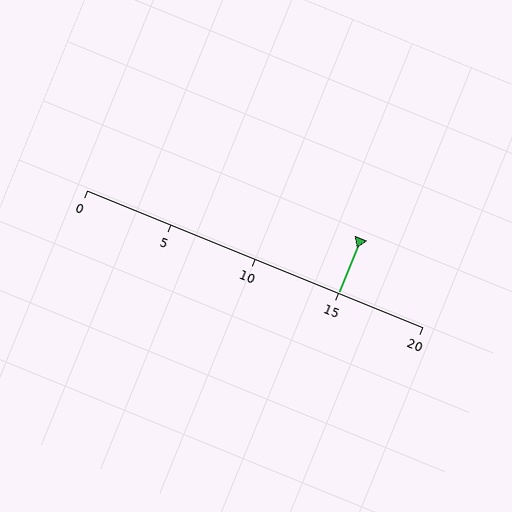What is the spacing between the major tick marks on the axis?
The major ticks are spaced 5 apart.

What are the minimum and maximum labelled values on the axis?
The axis runs from 0 to 20.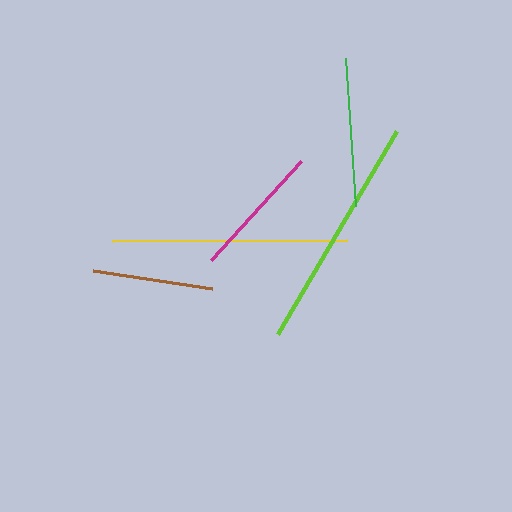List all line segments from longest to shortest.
From longest to shortest: lime, yellow, green, magenta, brown.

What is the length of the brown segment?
The brown segment is approximately 120 pixels long.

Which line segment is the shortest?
The brown line is the shortest at approximately 120 pixels.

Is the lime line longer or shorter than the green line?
The lime line is longer than the green line.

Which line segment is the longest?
The lime line is the longest at approximately 235 pixels.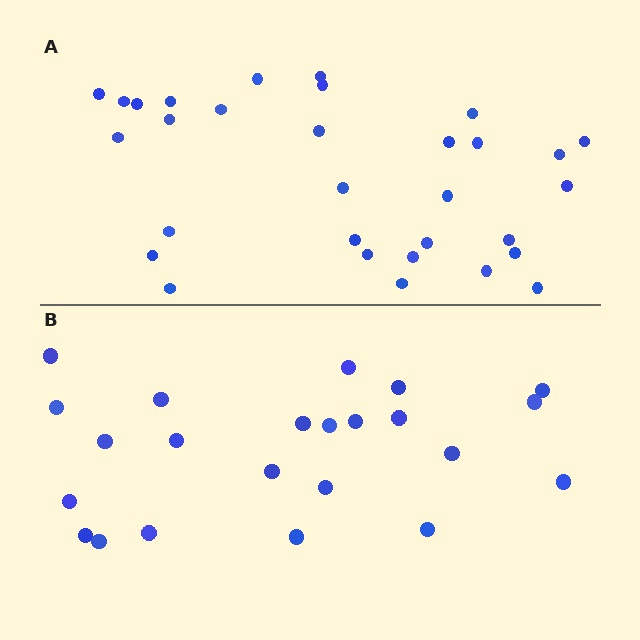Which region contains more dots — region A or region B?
Region A (the top region) has more dots.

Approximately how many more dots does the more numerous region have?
Region A has roughly 8 or so more dots than region B.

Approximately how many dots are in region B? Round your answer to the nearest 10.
About 20 dots. (The exact count is 23, which rounds to 20.)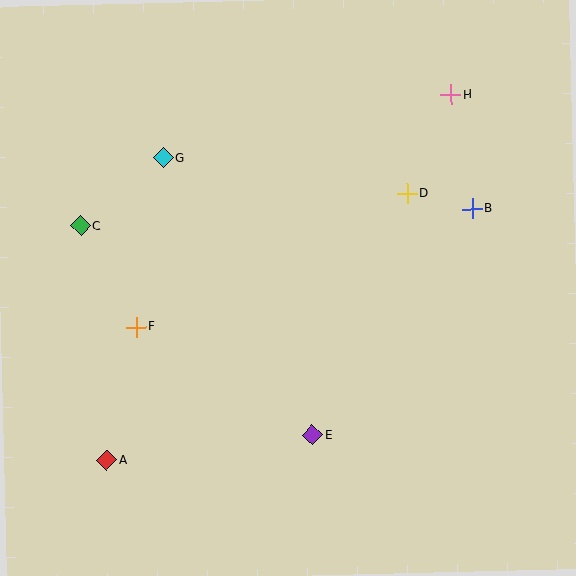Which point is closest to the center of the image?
Point E at (312, 435) is closest to the center.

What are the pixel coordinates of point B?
Point B is at (472, 209).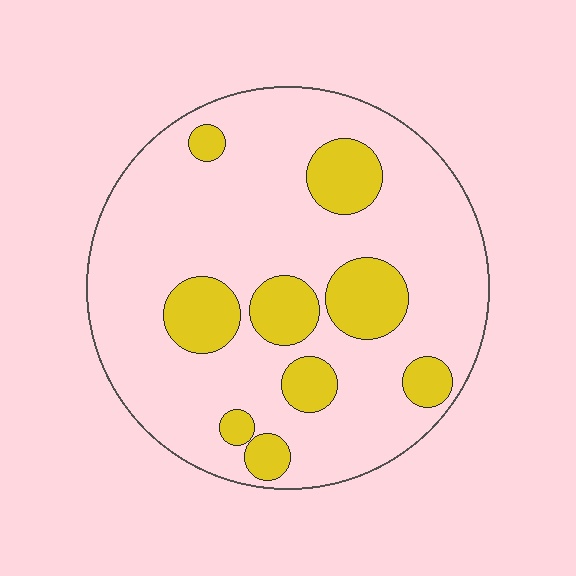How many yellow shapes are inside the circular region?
9.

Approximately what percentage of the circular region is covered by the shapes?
Approximately 20%.